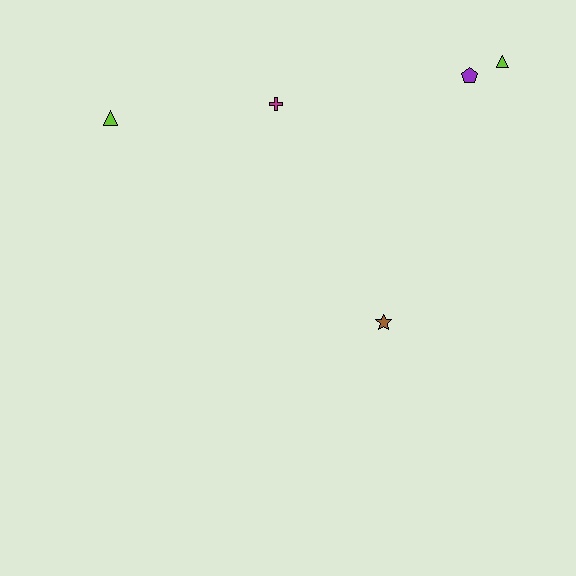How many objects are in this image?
There are 5 objects.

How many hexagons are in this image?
There are no hexagons.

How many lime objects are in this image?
There are 2 lime objects.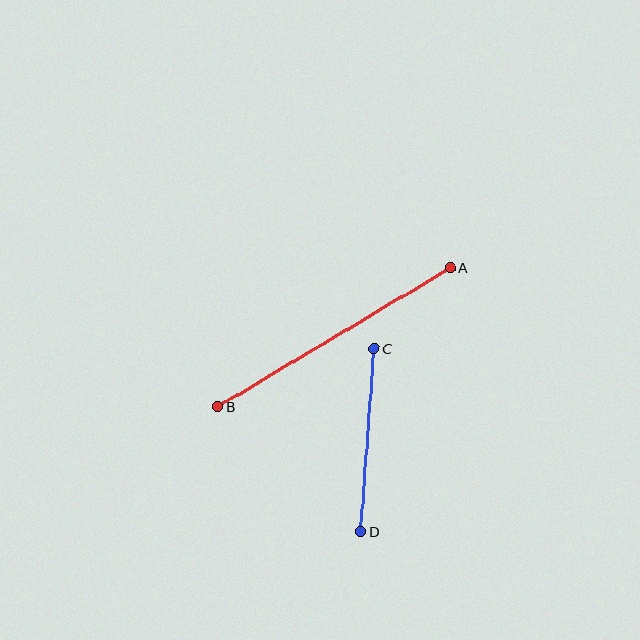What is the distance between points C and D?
The distance is approximately 183 pixels.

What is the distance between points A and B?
The distance is approximately 271 pixels.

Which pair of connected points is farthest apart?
Points A and B are farthest apart.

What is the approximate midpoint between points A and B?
The midpoint is at approximately (334, 337) pixels.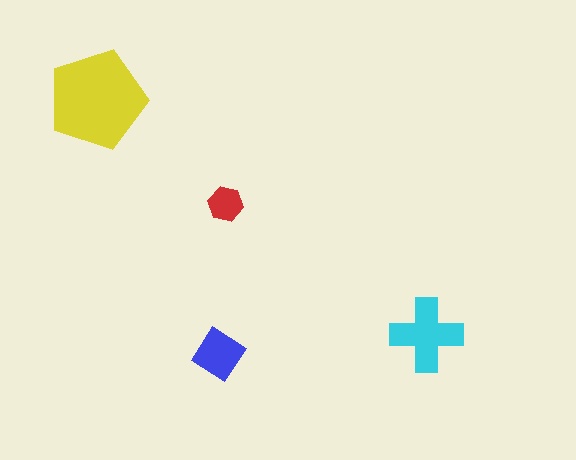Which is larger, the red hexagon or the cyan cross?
The cyan cross.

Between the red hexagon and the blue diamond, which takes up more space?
The blue diamond.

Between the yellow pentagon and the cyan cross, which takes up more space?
The yellow pentagon.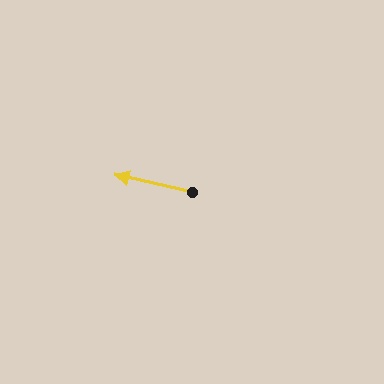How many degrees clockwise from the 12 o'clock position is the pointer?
Approximately 283 degrees.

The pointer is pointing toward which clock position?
Roughly 9 o'clock.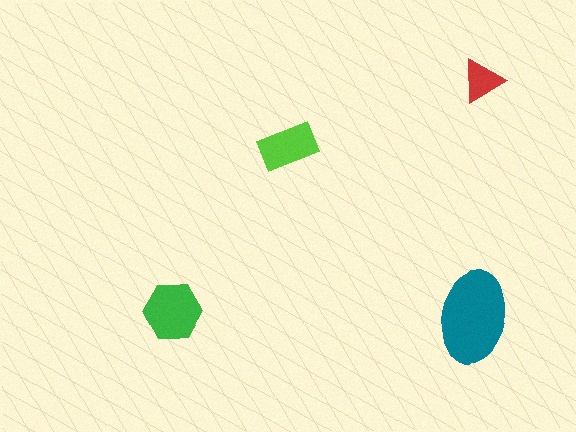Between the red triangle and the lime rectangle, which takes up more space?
The lime rectangle.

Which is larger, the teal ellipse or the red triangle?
The teal ellipse.